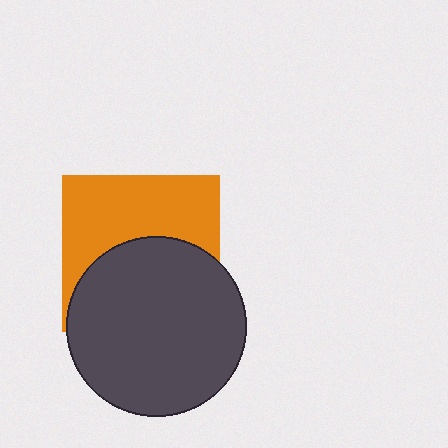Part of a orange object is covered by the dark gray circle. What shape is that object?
It is a square.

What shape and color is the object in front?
The object in front is a dark gray circle.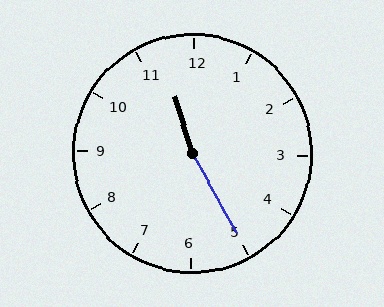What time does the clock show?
11:25.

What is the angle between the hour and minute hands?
Approximately 168 degrees.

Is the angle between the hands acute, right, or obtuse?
It is obtuse.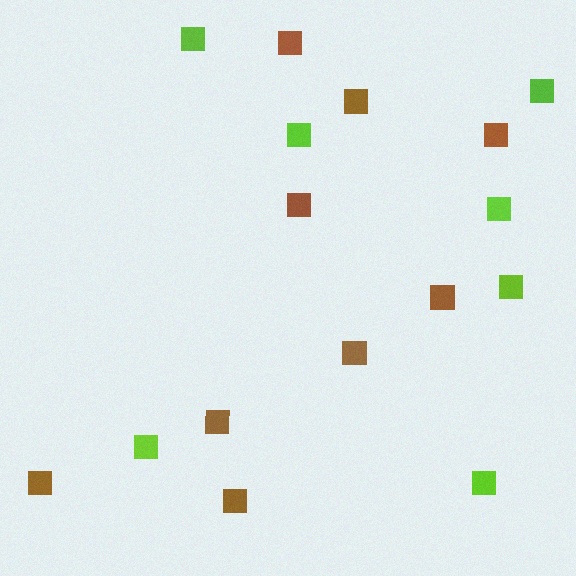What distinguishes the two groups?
There are 2 groups: one group of brown squares (9) and one group of lime squares (7).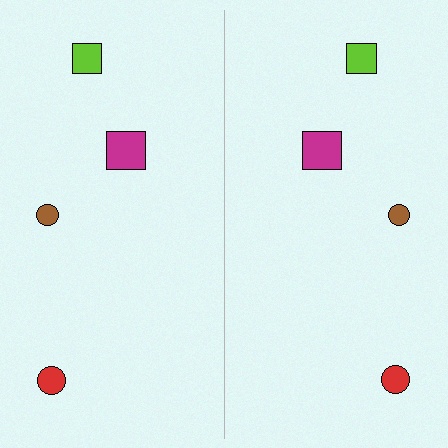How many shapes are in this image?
There are 8 shapes in this image.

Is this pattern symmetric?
Yes, this pattern has bilateral (reflection) symmetry.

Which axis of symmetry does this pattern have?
The pattern has a vertical axis of symmetry running through the center of the image.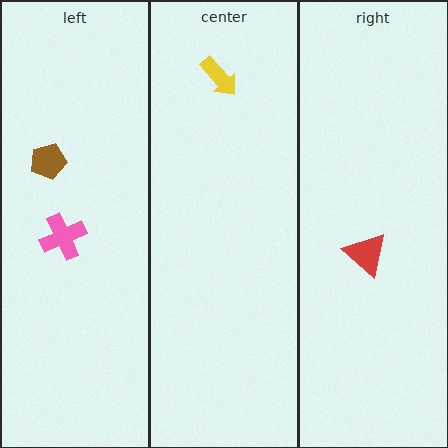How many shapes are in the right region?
1.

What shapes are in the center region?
The yellow arrow.